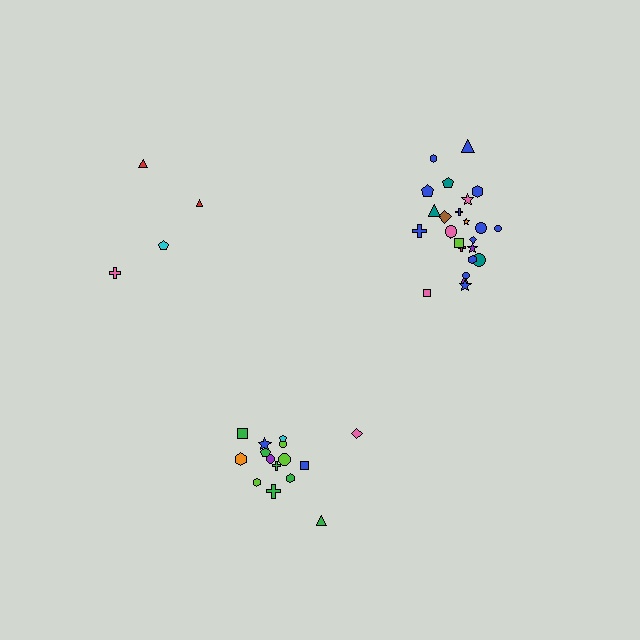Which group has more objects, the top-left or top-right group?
The top-right group.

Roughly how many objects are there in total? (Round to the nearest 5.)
Roughly 45 objects in total.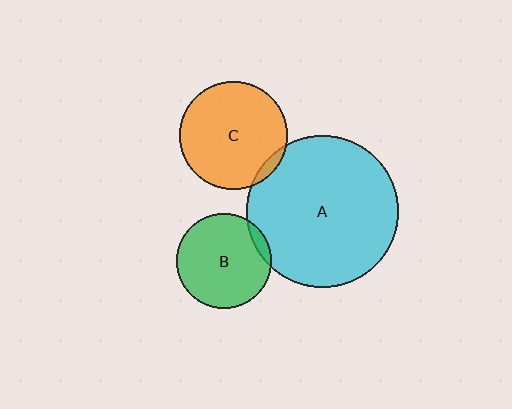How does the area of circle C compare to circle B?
Approximately 1.3 times.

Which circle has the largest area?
Circle A (cyan).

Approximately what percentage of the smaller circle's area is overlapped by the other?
Approximately 5%.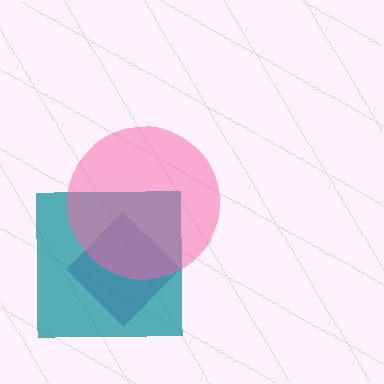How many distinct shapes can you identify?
There are 3 distinct shapes: a purple diamond, a teal square, a pink circle.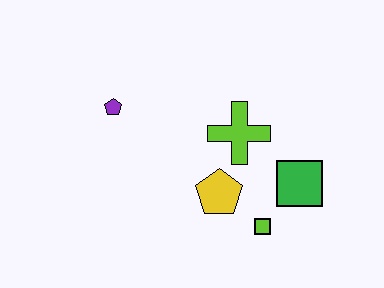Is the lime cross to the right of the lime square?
No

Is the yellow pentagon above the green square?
No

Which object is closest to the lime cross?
The yellow pentagon is closest to the lime cross.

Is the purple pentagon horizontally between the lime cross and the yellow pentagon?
No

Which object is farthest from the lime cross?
The purple pentagon is farthest from the lime cross.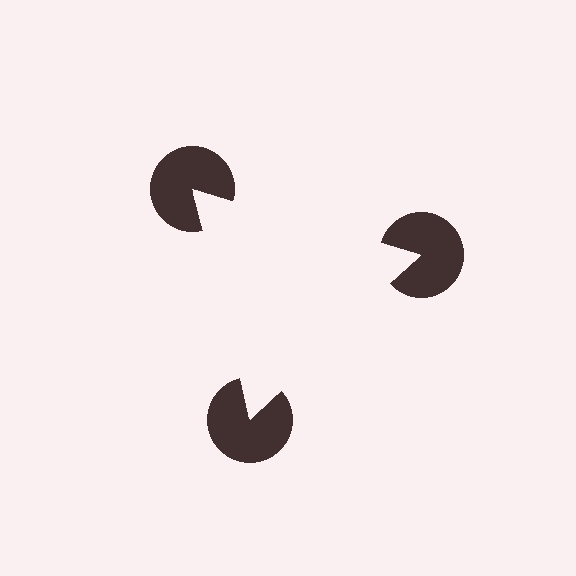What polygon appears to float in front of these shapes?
An illusory triangle — its edges are inferred from the aligned wedge cuts in the pac-man discs, not physically drawn.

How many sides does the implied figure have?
3 sides.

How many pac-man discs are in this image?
There are 3 — one at each vertex of the illusory triangle.